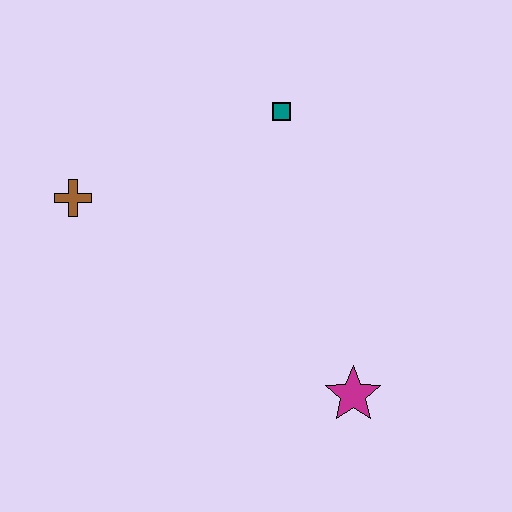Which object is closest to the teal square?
The brown cross is closest to the teal square.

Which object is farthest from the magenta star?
The brown cross is farthest from the magenta star.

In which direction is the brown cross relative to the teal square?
The brown cross is to the left of the teal square.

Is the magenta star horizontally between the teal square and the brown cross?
No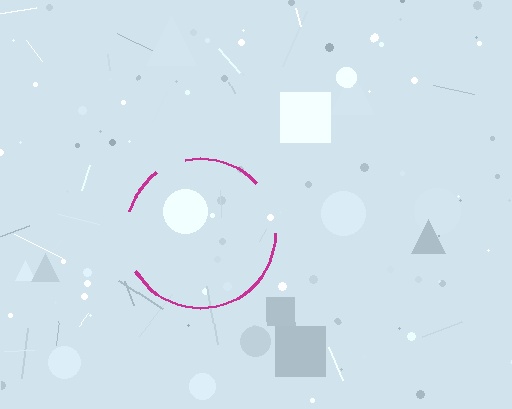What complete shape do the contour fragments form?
The contour fragments form a circle.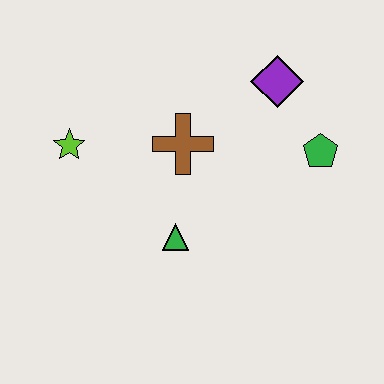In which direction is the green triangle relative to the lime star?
The green triangle is to the right of the lime star.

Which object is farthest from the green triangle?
The purple diamond is farthest from the green triangle.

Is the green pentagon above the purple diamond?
No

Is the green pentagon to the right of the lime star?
Yes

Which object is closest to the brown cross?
The green triangle is closest to the brown cross.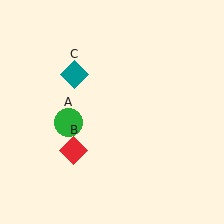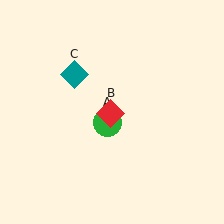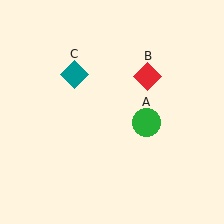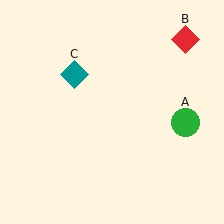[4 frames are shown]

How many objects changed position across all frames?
2 objects changed position: green circle (object A), red diamond (object B).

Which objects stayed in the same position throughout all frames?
Teal diamond (object C) remained stationary.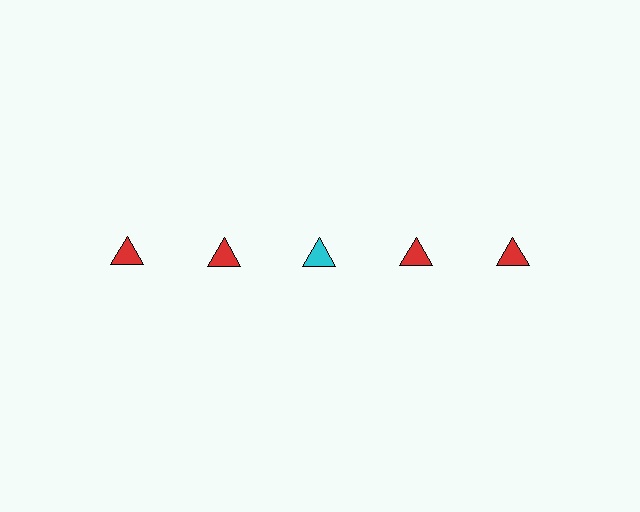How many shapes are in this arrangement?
There are 5 shapes arranged in a grid pattern.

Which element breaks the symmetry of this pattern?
The cyan triangle in the top row, center column breaks the symmetry. All other shapes are red triangles.